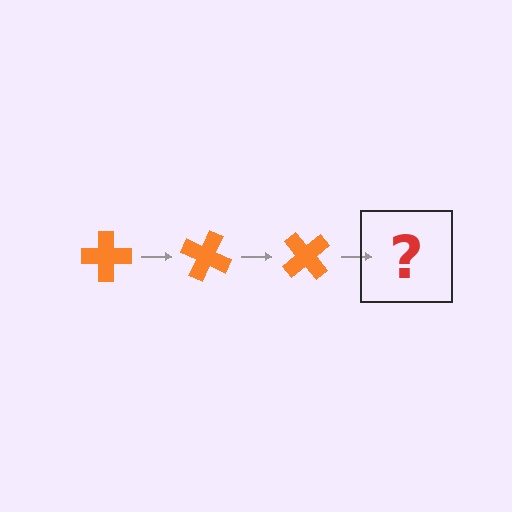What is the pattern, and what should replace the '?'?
The pattern is that the cross rotates 25 degrees each step. The '?' should be an orange cross rotated 75 degrees.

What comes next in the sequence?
The next element should be an orange cross rotated 75 degrees.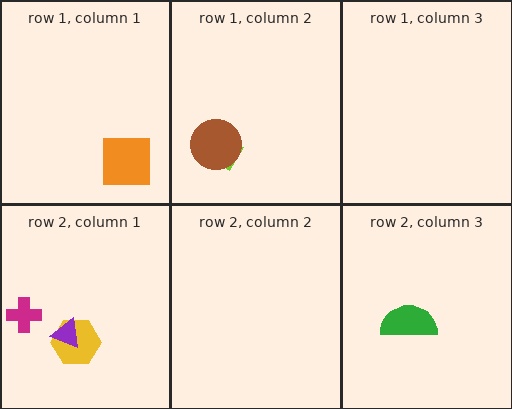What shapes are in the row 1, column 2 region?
The lime rectangle, the brown circle.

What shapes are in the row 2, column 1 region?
The yellow hexagon, the magenta cross, the purple triangle.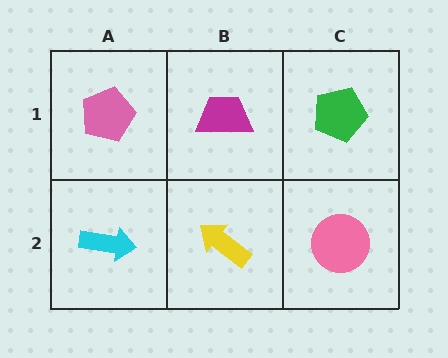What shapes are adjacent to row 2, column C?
A green pentagon (row 1, column C), a yellow arrow (row 2, column B).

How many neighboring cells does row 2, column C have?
2.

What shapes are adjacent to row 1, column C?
A pink circle (row 2, column C), a magenta trapezoid (row 1, column B).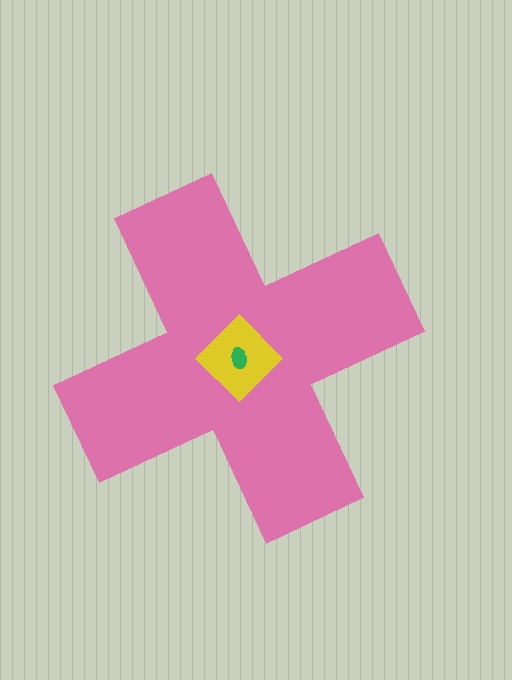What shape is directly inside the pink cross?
The yellow diamond.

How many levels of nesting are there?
3.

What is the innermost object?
The green ellipse.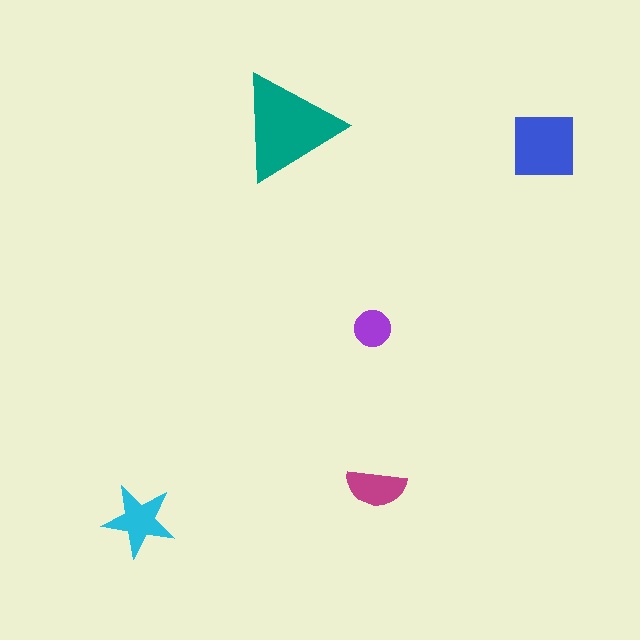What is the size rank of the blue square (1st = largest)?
2nd.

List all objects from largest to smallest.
The teal triangle, the blue square, the cyan star, the magenta semicircle, the purple circle.